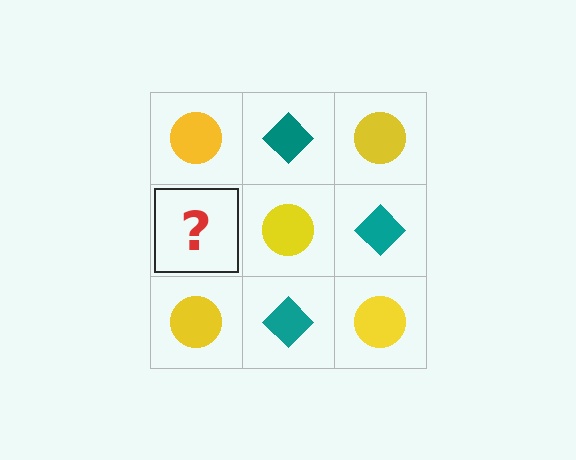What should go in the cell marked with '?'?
The missing cell should contain a teal diamond.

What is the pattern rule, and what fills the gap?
The rule is that it alternates yellow circle and teal diamond in a checkerboard pattern. The gap should be filled with a teal diamond.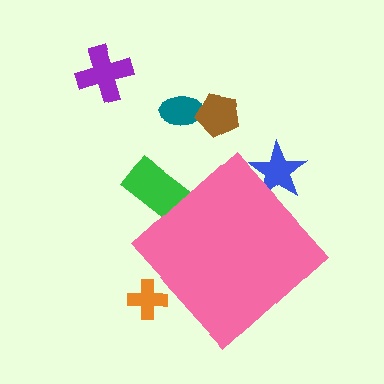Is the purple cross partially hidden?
No, the purple cross is fully visible.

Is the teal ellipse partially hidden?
No, the teal ellipse is fully visible.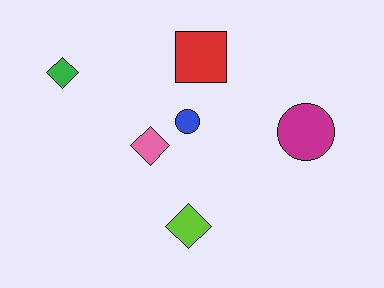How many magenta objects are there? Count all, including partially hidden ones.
There is 1 magenta object.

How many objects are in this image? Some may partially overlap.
There are 6 objects.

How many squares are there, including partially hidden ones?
There is 1 square.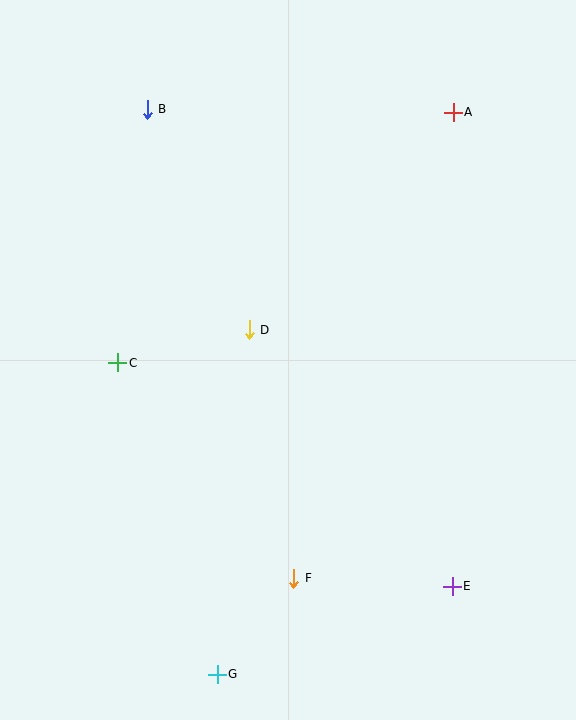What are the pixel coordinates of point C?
Point C is at (118, 363).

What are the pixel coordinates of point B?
Point B is at (147, 109).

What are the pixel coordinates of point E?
Point E is at (452, 586).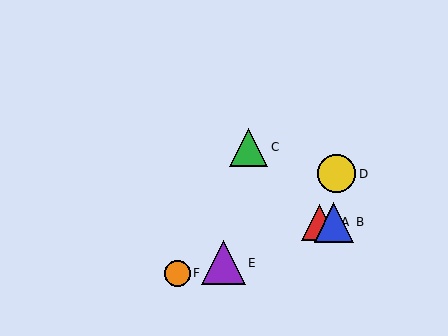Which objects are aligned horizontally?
Objects A, B are aligned horizontally.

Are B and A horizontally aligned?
Yes, both are at y≈222.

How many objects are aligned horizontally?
2 objects (A, B) are aligned horizontally.